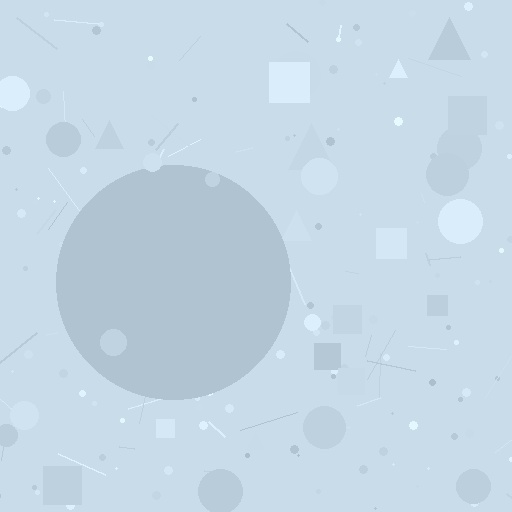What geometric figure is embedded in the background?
A circle is embedded in the background.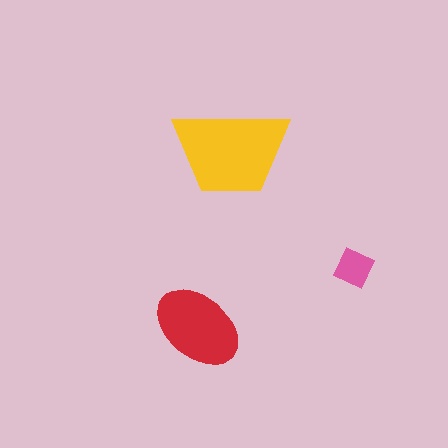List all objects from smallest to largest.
The pink diamond, the red ellipse, the yellow trapezoid.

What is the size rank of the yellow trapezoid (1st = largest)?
1st.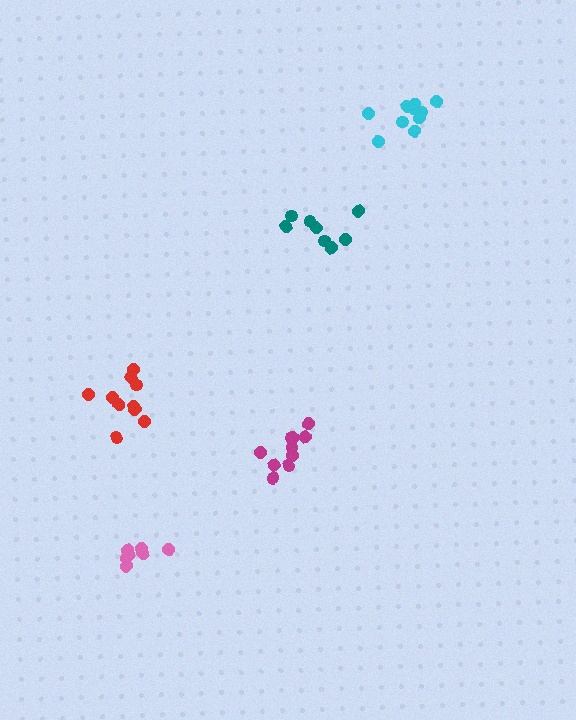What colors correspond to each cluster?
The clusters are colored: magenta, red, pink, teal, cyan.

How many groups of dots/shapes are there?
There are 5 groups.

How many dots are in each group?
Group 1: 10 dots, Group 2: 11 dots, Group 3: 7 dots, Group 4: 8 dots, Group 5: 10 dots (46 total).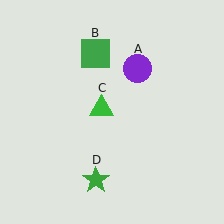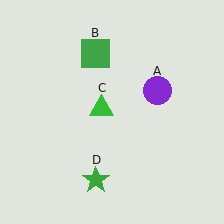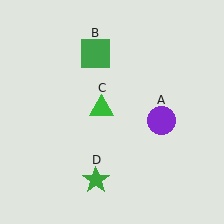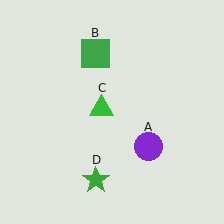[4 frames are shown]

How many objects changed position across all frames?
1 object changed position: purple circle (object A).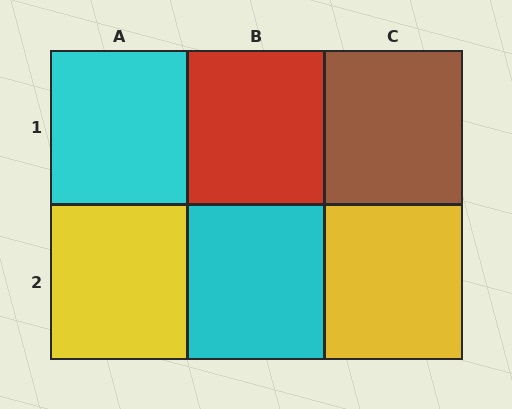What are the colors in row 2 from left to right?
Yellow, cyan, yellow.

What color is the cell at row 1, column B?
Red.